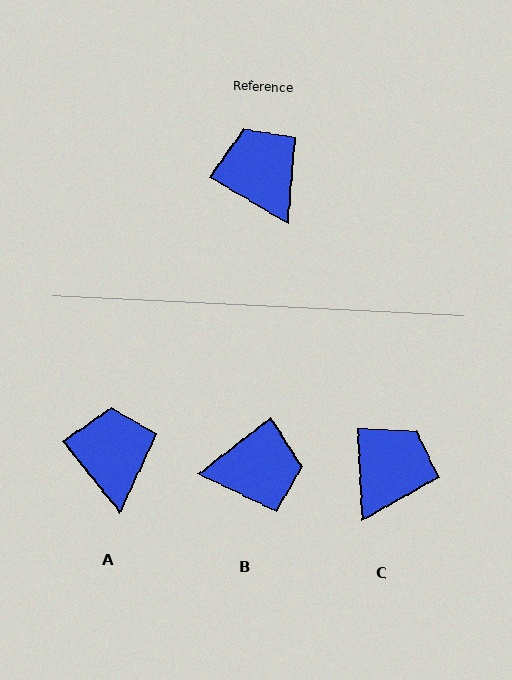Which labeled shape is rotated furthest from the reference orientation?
B, about 111 degrees away.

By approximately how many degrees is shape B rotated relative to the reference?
Approximately 111 degrees clockwise.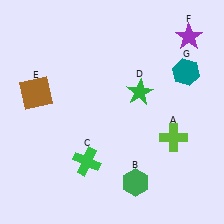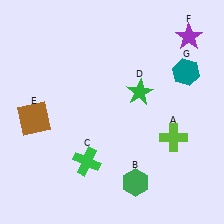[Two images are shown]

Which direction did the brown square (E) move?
The brown square (E) moved down.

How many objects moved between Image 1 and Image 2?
1 object moved between the two images.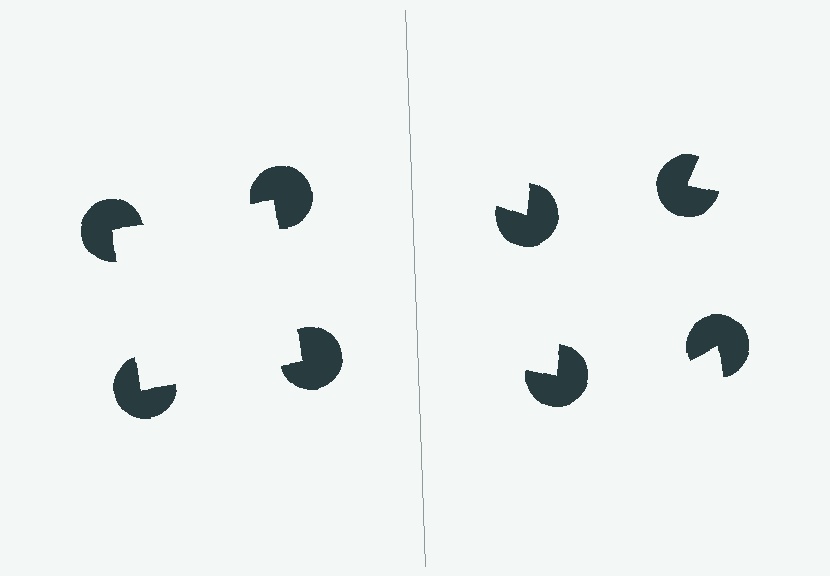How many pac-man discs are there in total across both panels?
8 — 4 on each side.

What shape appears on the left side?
An illusory square.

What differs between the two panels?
The pac-man discs are positioned identically on both sides; only the wedge orientations differ. On the left they align to a square; on the right they are misaligned.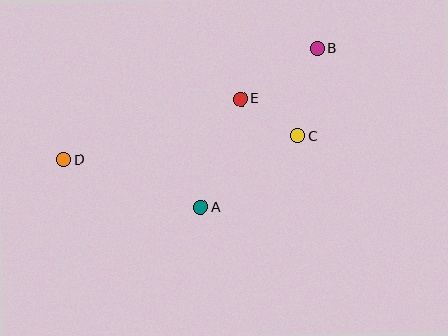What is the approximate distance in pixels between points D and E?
The distance between D and E is approximately 187 pixels.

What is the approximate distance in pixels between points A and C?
The distance between A and C is approximately 120 pixels.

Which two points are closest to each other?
Points C and E are closest to each other.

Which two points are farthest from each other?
Points B and D are farthest from each other.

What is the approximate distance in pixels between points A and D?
The distance between A and D is approximately 145 pixels.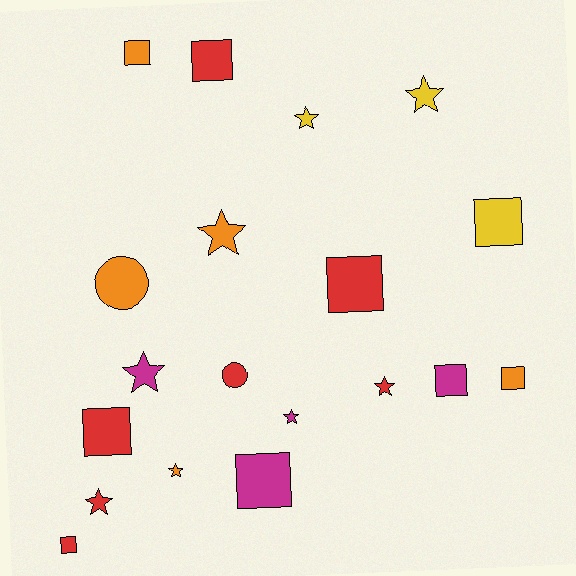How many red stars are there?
There are 2 red stars.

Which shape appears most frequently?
Square, with 9 objects.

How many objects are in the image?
There are 19 objects.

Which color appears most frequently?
Red, with 7 objects.